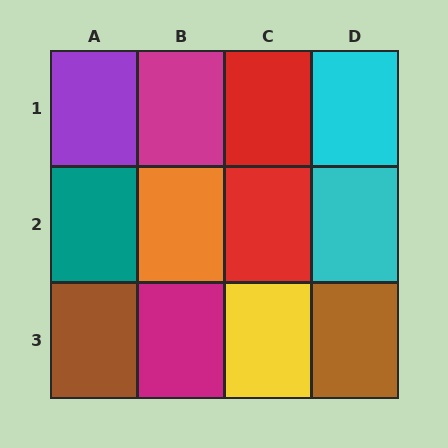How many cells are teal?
1 cell is teal.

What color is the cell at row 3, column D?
Brown.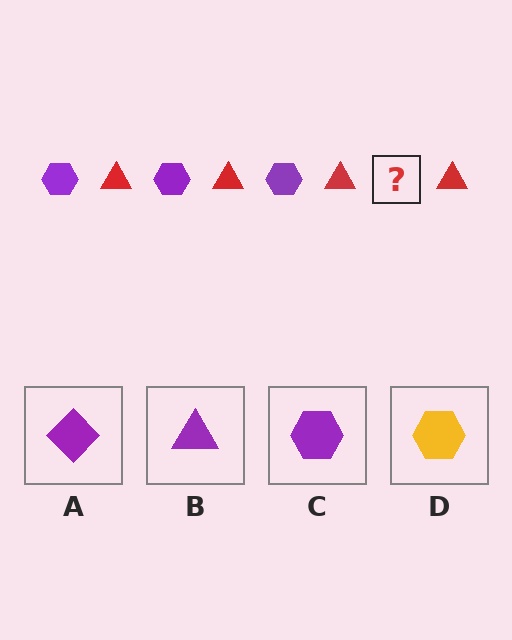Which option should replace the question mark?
Option C.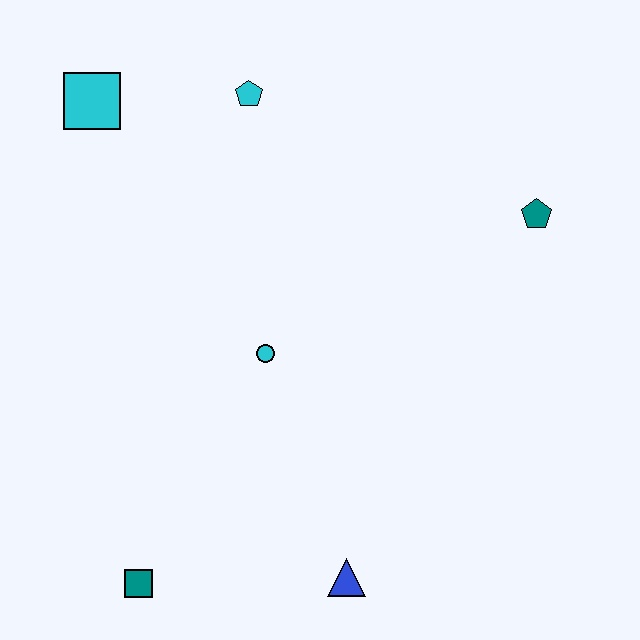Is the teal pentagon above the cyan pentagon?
No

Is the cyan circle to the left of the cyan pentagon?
No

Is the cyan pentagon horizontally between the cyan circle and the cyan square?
Yes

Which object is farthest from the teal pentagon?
The teal square is farthest from the teal pentagon.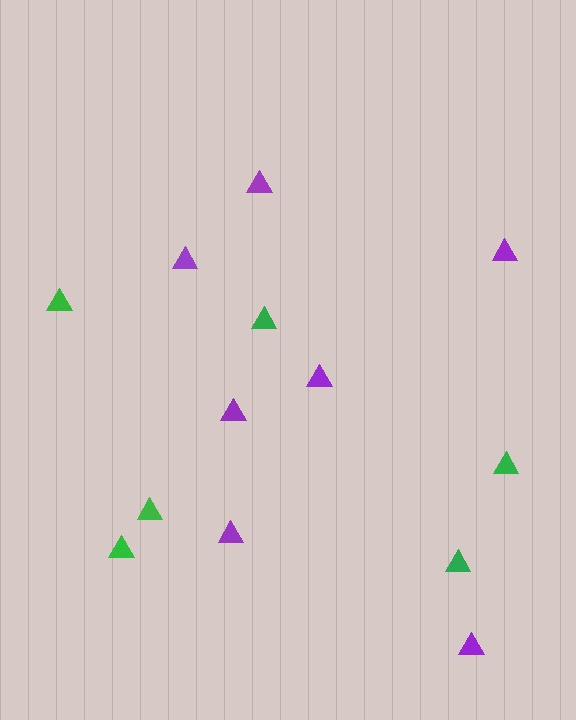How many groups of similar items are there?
There are 2 groups: one group of purple triangles (7) and one group of green triangles (6).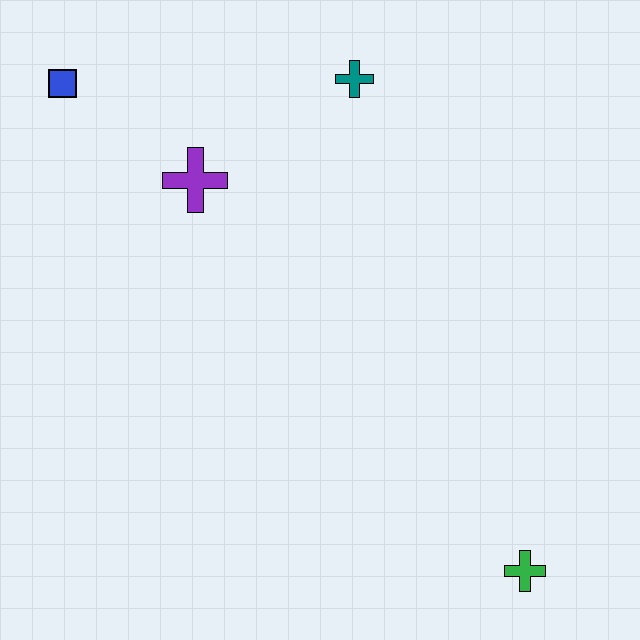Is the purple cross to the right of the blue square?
Yes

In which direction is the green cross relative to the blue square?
The green cross is below the blue square.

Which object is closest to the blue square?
The purple cross is closest to the blue square.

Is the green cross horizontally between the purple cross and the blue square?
No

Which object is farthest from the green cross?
The blue square is farthest from the green cross.